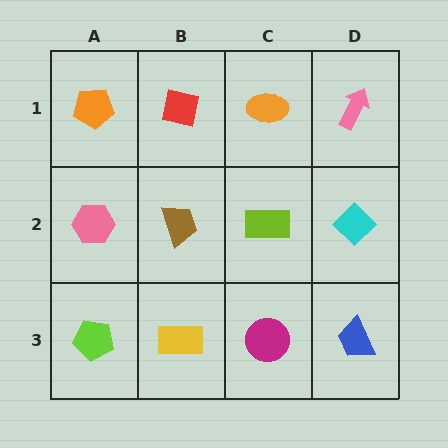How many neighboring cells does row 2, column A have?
3.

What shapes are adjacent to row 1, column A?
A pink hexagon (row 2, column A), a red square (row 1, column B).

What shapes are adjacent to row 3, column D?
A cyan diamond (row 2, column D), a magenta circle (row 3, column C).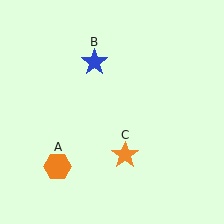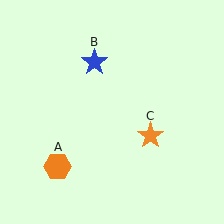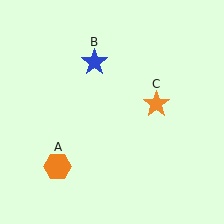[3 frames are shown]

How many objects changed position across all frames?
1 object changed position: orange star (object C).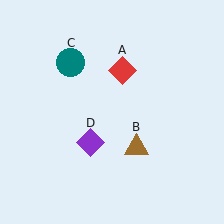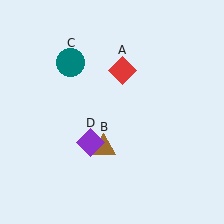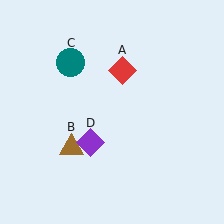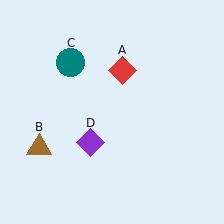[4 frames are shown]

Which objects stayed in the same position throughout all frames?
Red diamond (object A) and teal circle (object C) and purple diamond (object D) remained stationary.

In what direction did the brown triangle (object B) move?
The brown triangle (object B) moved left.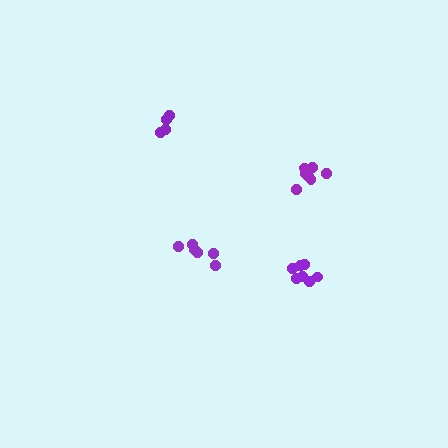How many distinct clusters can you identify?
There are 4 distinct clusters.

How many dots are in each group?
Group 1: 6 dots, Group 2: 5 dots, Group 3: 7 dots, Group 4: 7 dots (25 total).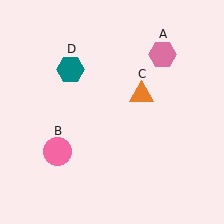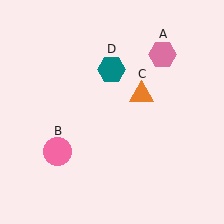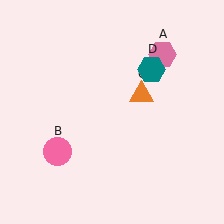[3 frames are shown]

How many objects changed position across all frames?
1 object changed position: teal hexagon (object D).